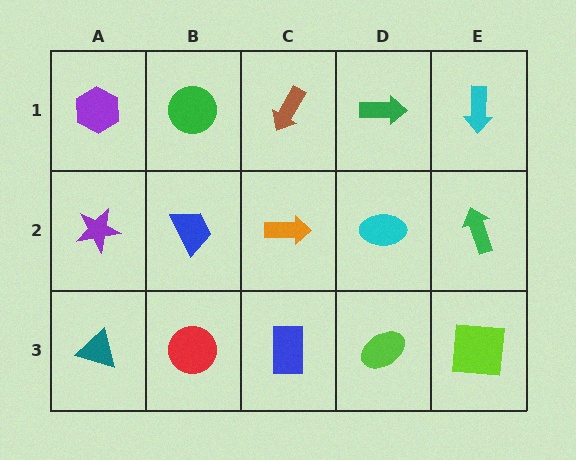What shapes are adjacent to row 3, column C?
An orange arrow (row 2, column C), a red circle (row 3, column B), a lime ellipse (row 3, column D).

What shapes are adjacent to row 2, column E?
A cyan arrow (row 1, column E), a lime square (row 3, column E), a cyan ellipse (row 2, column D).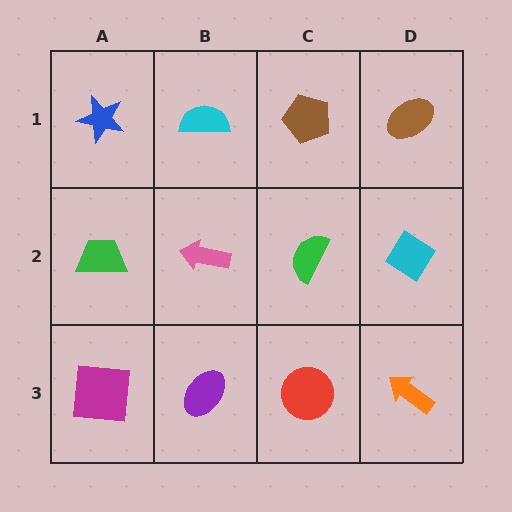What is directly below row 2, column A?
A magenta square.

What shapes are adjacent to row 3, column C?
A green semicircle (row 2, column C), a purple ellipse (row 3, column B), an orange arrow (row 3, column D).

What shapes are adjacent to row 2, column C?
A brown pentagon (row 1, column C), a red circle (row 3, column C), a pink arrow (row 2, column B), a cyan diamond (row 2, column D).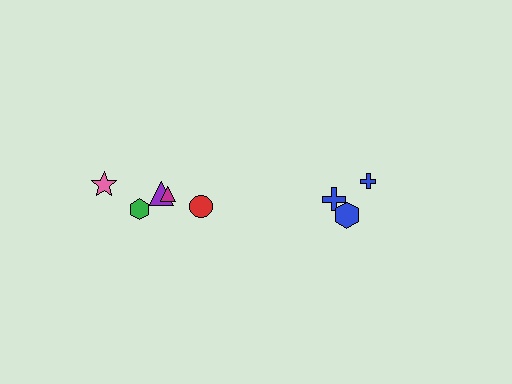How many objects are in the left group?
There are 5 objects.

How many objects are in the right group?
There are 3 objects.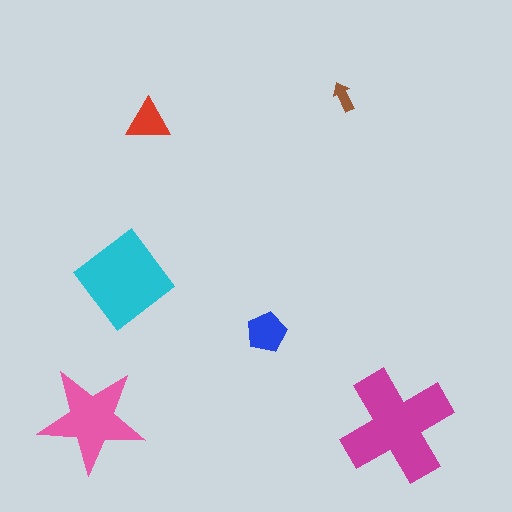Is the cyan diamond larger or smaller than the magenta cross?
Smaller.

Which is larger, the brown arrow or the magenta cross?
The magenta cross.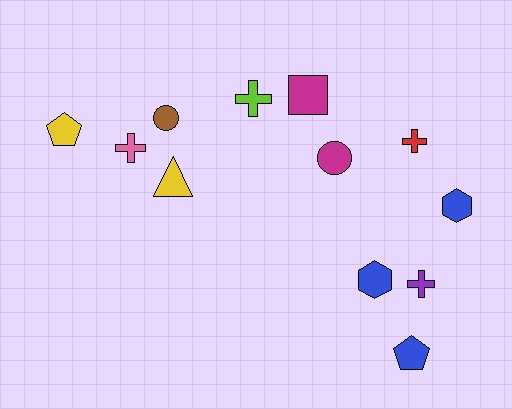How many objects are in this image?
There are 12 objects.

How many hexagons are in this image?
There are 2 hexagons.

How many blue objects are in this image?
There are 3 blue objects.